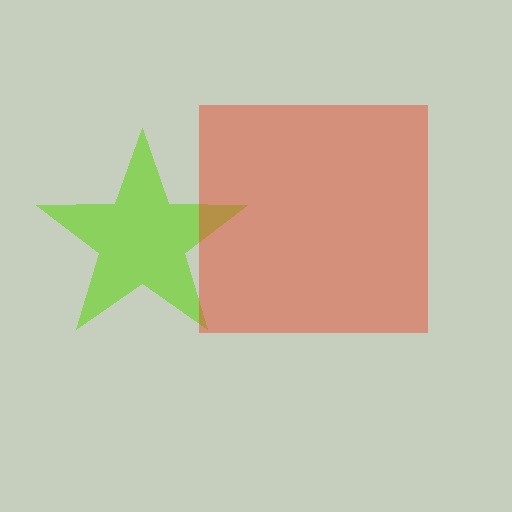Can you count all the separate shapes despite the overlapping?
Yes, there are 2 separate shapes.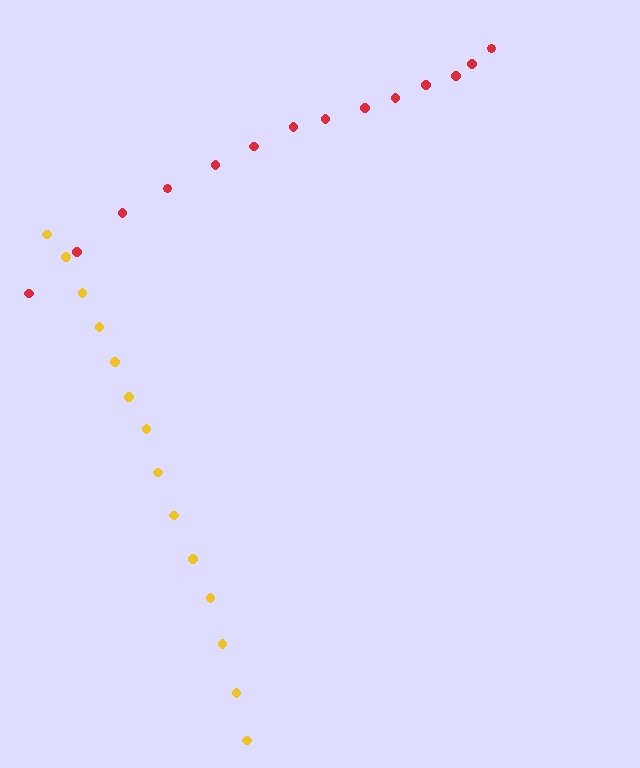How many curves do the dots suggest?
There are 2 distinct paths.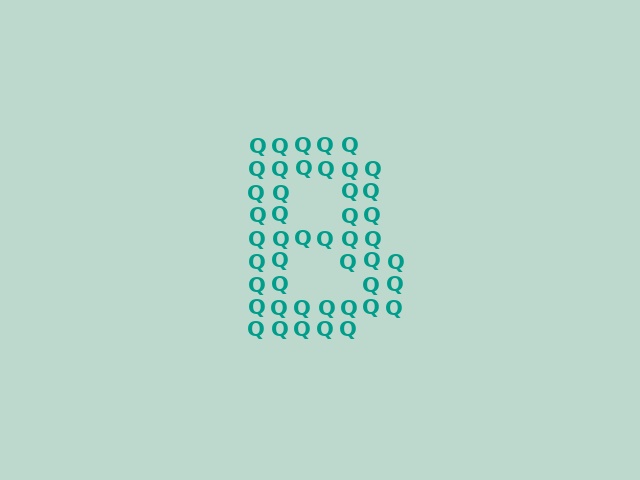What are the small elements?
The small elements are letter Q's.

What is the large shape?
The large shape is the letter B.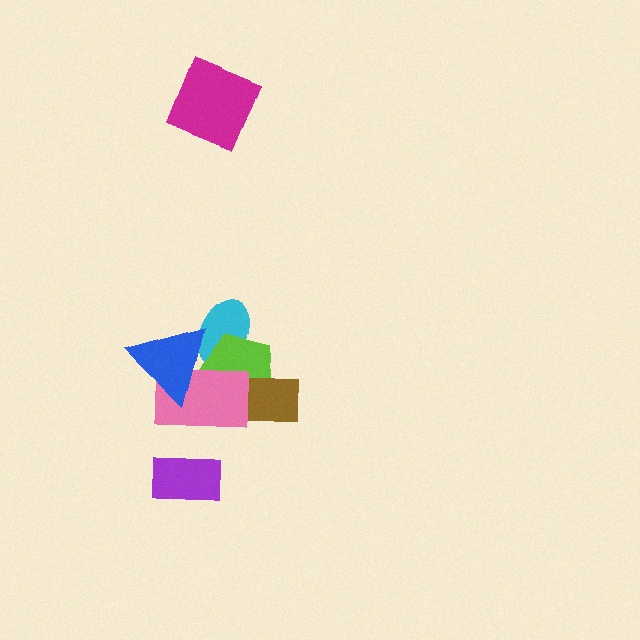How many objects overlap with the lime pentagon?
4 objects overlap with the lime pentagon.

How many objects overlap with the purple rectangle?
0 objects overlap with the purple rectangle.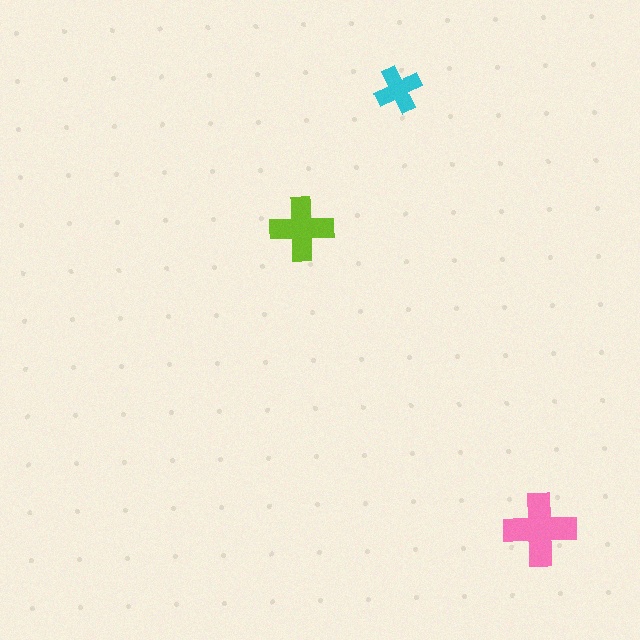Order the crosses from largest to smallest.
the pink one, the lime one, the cyan one.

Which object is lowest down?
The pink cross is bottommost.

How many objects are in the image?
There are 3 objects in the image.